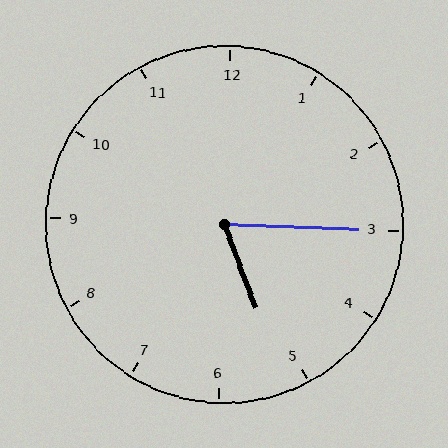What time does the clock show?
5:15.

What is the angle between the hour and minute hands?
Approximately 68 degrees.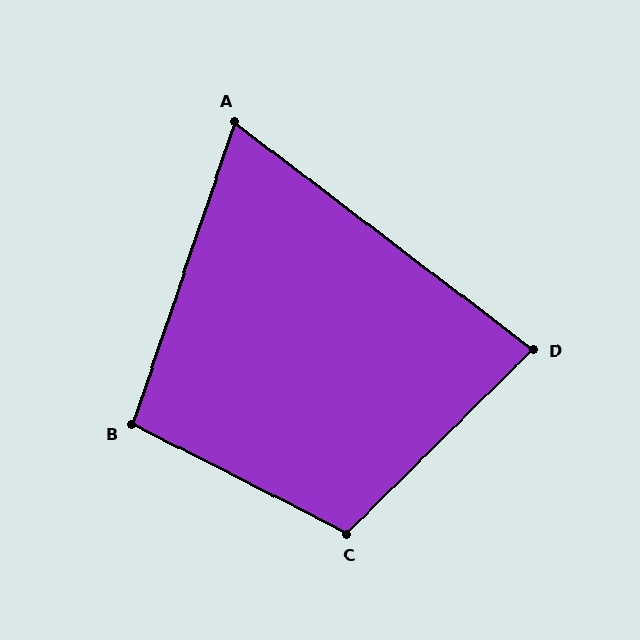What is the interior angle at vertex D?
Approximately 82 degrees (acute).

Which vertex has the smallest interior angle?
A, at approximately 72 degrees.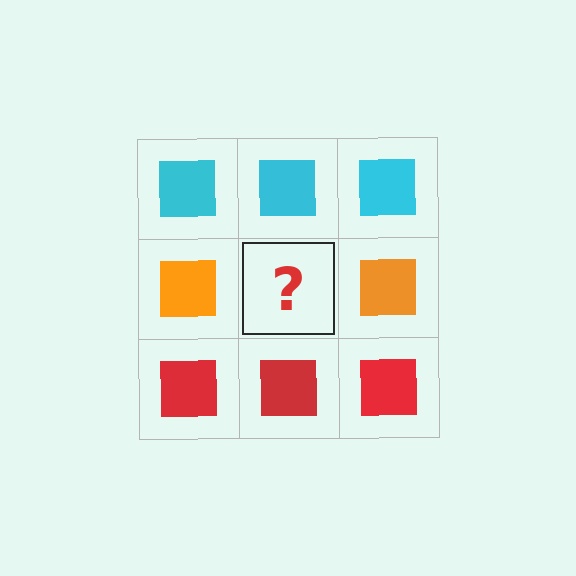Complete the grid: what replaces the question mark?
The question mark should be replaced with an orange square.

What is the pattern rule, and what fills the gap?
The rule is that each row has a consistent color. The gap should be filled with an orange square.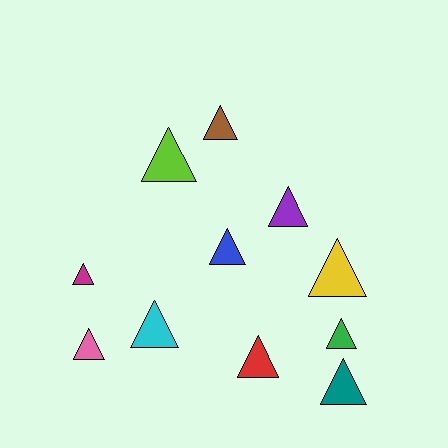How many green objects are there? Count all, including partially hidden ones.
There is 1 green object.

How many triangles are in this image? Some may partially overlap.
There are 11 triangles.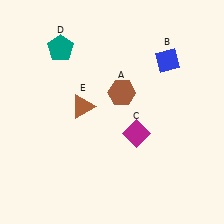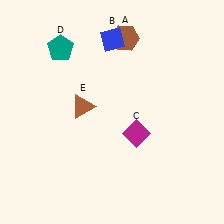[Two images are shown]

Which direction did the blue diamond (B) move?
The blue diamond (B) moved left.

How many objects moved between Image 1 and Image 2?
2 objects moved between the two images.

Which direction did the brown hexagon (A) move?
The brown hexagon (A) moved up.